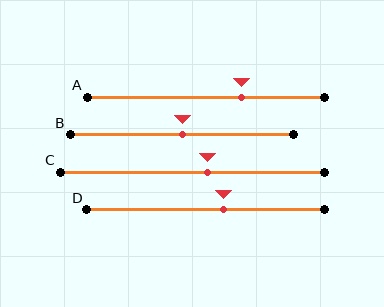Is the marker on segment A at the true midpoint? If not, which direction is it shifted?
No, the marker on segment A is shifted to the right by about 15% of the segment length.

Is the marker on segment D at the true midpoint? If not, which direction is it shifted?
No, the marker on segment D is shifted to the right by about 8% of the segment length.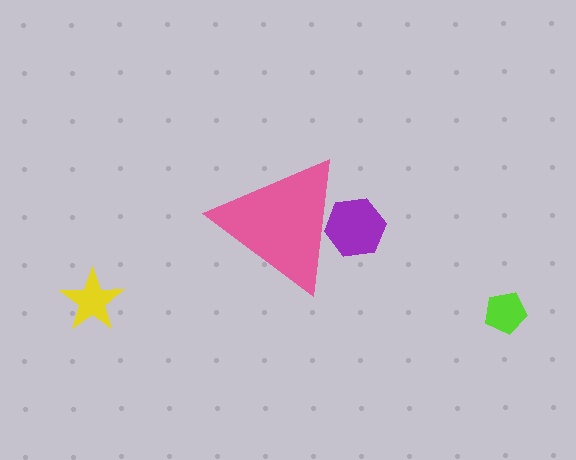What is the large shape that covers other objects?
A pink triangle.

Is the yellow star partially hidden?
No, the yellow star is fully visible.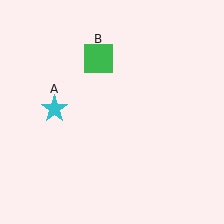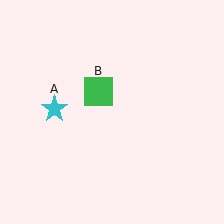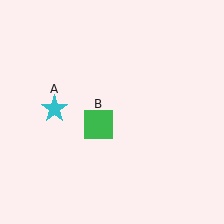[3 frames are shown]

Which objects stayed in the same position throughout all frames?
Cyan star (object A) remained stationary.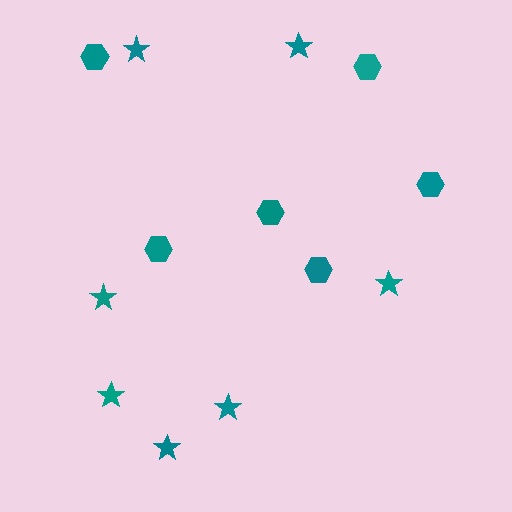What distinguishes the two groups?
There are 2 groups: one group of stars (7) and one group of hexagons (6).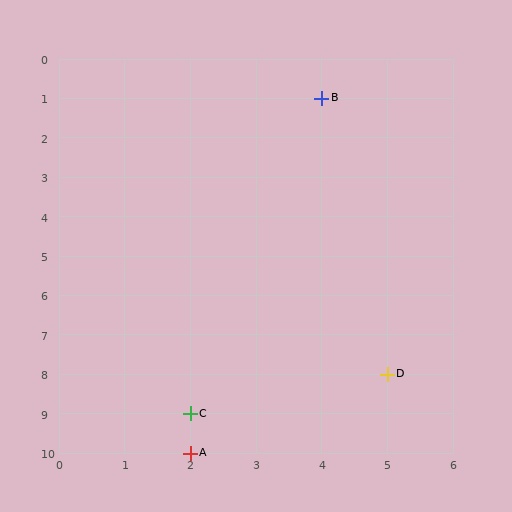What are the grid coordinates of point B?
Point B is at grid coordinates (4, 1).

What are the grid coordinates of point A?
Point A is at grid coordinates (2, 10).